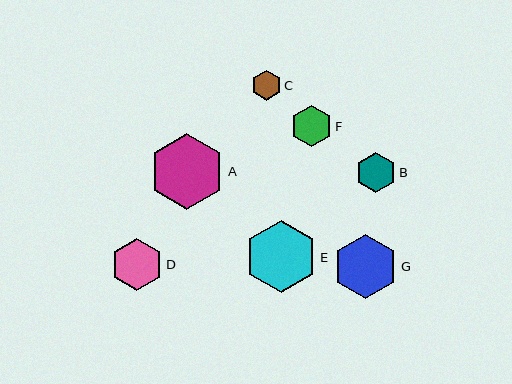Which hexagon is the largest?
Hexagon A is the largest with a size of approximately 76 pixels.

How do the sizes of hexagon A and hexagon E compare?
Hexagon A and hexagon E are approximately the same size.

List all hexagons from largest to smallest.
From largest to smallest: A, E, G, D, F, B, C.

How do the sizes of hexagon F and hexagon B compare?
Hexagon F and hexagon B are approximately the same size.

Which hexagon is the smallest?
Hexagon C is the smallest with a size of approximately 30 pixels.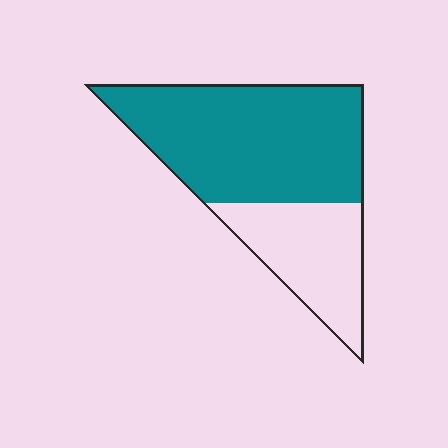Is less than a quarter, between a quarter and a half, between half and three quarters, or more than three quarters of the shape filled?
Between half and three quarters.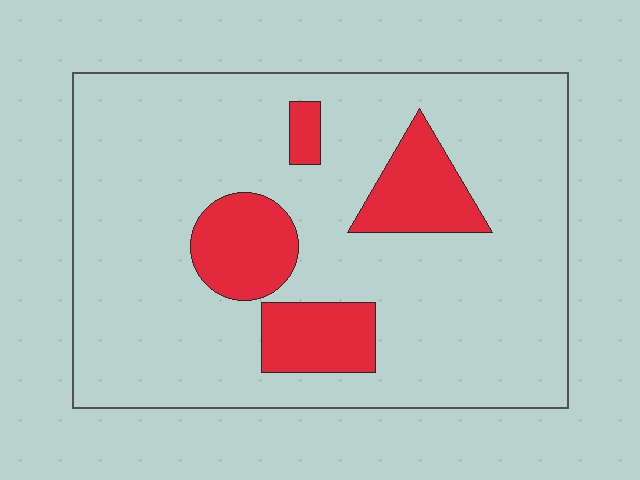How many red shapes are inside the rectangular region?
4.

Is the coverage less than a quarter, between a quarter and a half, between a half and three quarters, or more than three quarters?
Less than a quarter.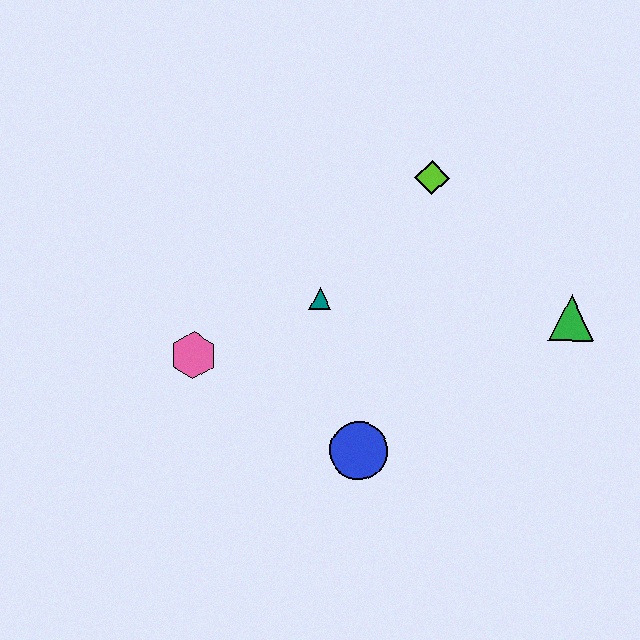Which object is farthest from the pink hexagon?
The green triangle is farthest from the pink hexagon.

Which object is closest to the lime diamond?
The teal triangle is closest to the lime diamond.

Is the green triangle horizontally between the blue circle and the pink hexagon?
No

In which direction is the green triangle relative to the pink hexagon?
The green triangle is to the right of the pink hexagon.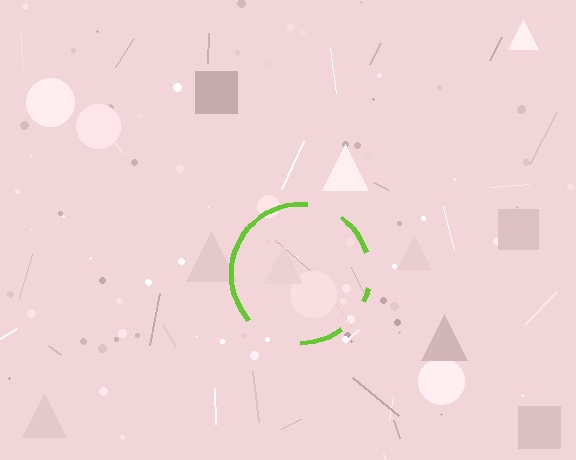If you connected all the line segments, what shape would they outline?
They would outline a circle.